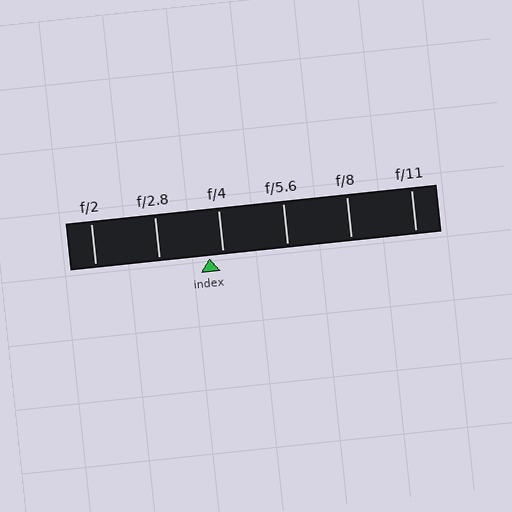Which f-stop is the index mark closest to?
The index mark is closest to f/4.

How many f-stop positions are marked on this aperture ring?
There are 6 f-stop positions marked.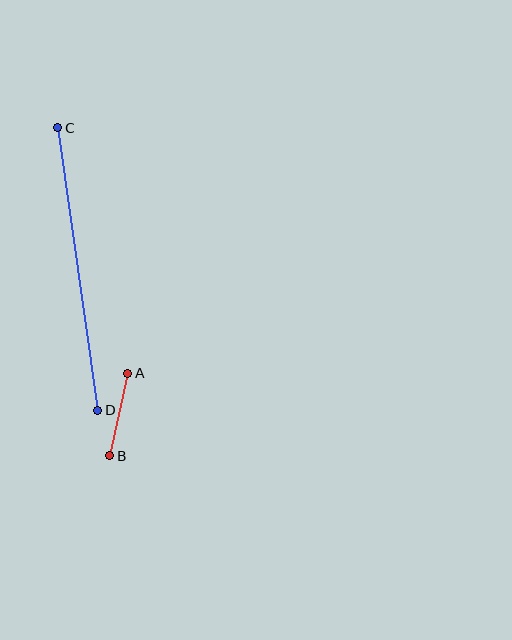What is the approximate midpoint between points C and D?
The midpoint is at approximately (78, 269) pixels.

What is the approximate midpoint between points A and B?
The midpoint is at approximately (119, 415) pixels.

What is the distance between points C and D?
The distance is approximately 285 pixels.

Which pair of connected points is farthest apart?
Points C and D are farthest apart.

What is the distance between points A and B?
The distance is approximately 84 pixels.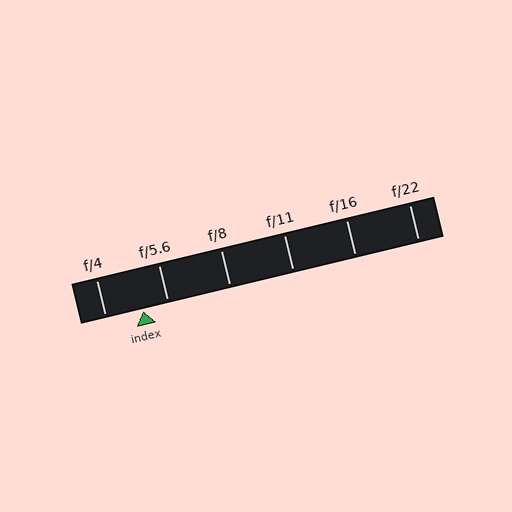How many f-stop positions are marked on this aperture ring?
There are 6 f-stop positions marked.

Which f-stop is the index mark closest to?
The index mark is closest to f/5.6.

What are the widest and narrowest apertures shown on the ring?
The widest aperture shown is f/4 and the narrowest is f/22.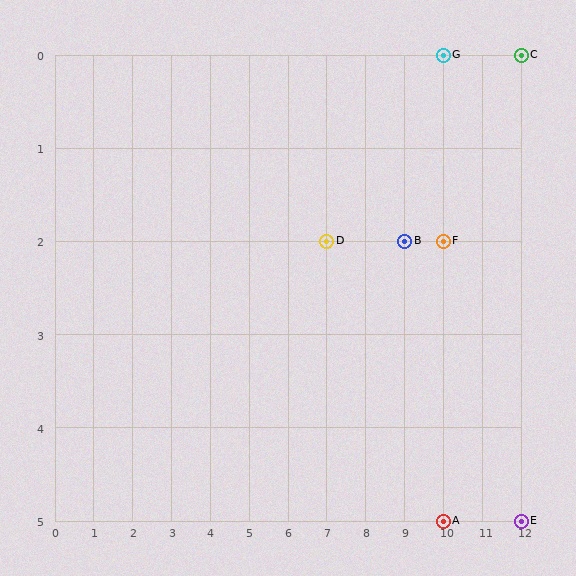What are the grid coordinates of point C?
Point C is at grid coordinates (12, 0).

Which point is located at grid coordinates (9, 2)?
Point B is at (9, 2).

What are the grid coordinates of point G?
Point G is at grid coordinates (10, 0).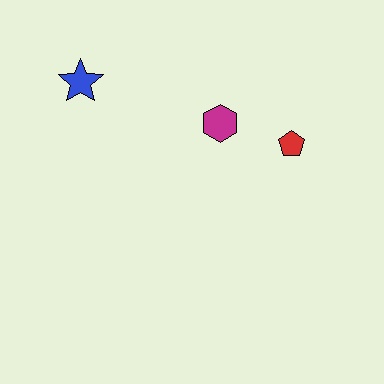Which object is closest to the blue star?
The magenta hexagon is closest to the blue star.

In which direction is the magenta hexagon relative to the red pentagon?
The magenta hexagon is to the left of the red pentagon.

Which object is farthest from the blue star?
The red pentagon is farthest from the blue star.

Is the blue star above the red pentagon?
Yes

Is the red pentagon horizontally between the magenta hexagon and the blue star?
No